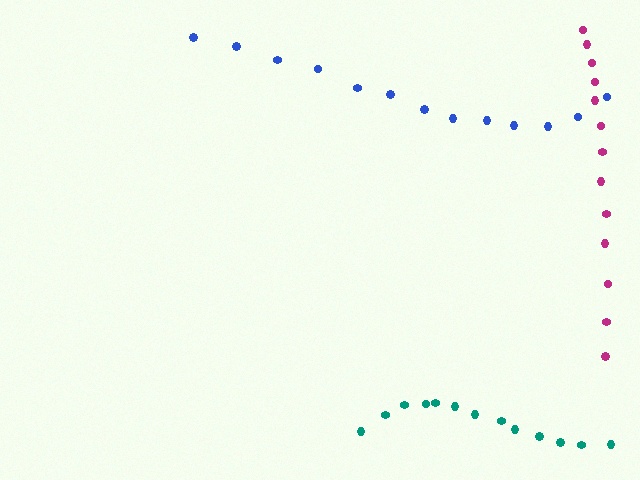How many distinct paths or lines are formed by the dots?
There are 3 distinct paths.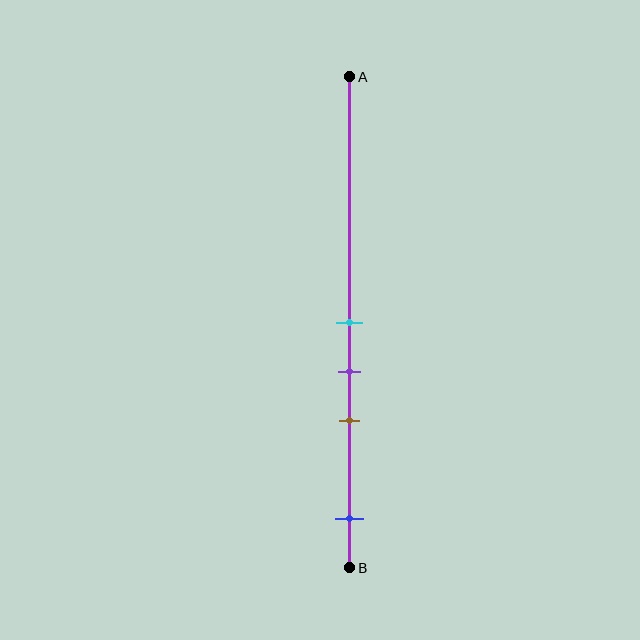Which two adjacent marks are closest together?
The cyan and purple marks are the closest adjacent pair.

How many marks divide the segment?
There are 4 marks dividing the segment.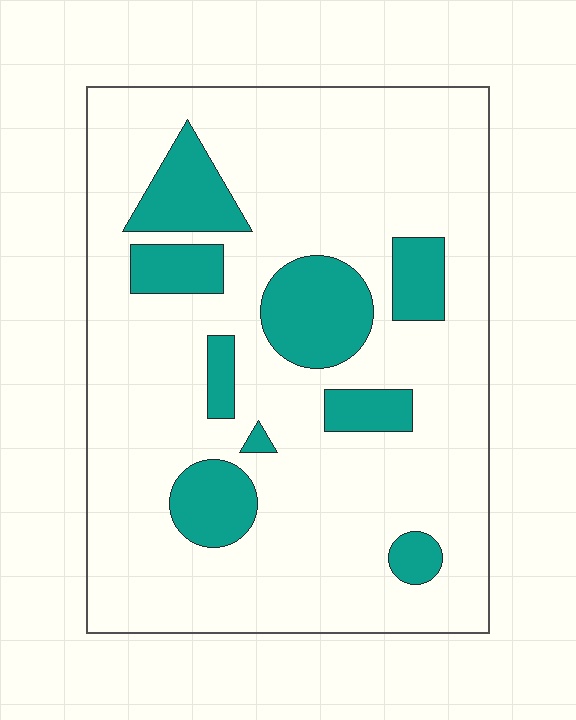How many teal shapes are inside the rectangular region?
9.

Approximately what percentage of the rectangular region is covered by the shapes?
Approximately 20%.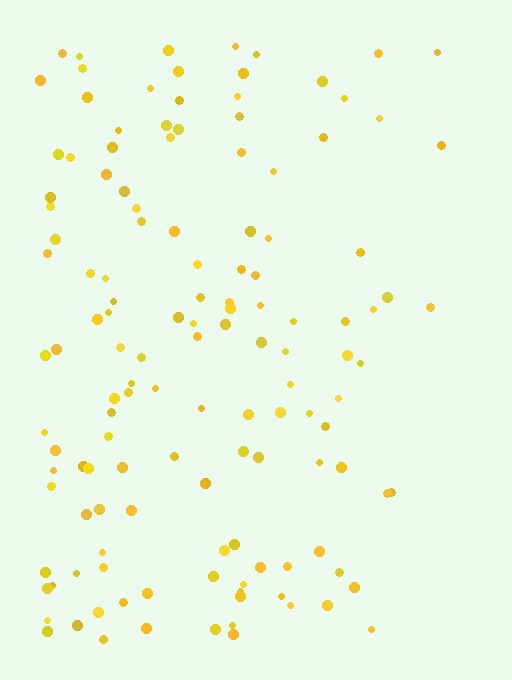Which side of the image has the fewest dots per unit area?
The right.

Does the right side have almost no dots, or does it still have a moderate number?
Still a moderate number, just noticeably fewer than the left.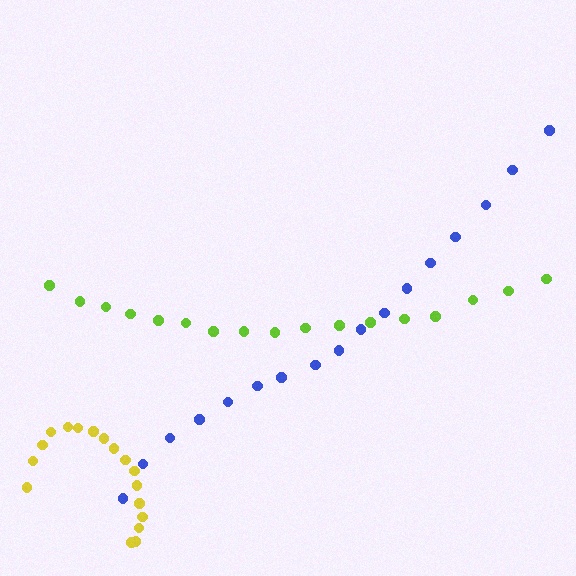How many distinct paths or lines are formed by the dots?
There are 3 distinct paths.